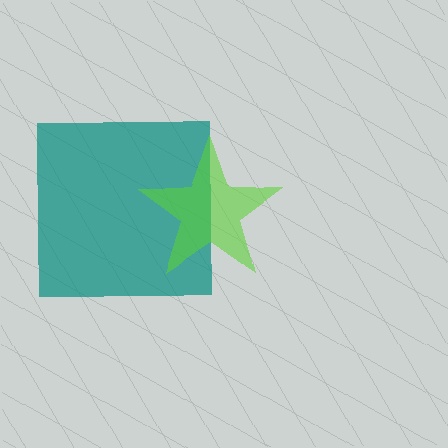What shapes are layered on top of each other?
The layered shapes are: a teal square, a lime star.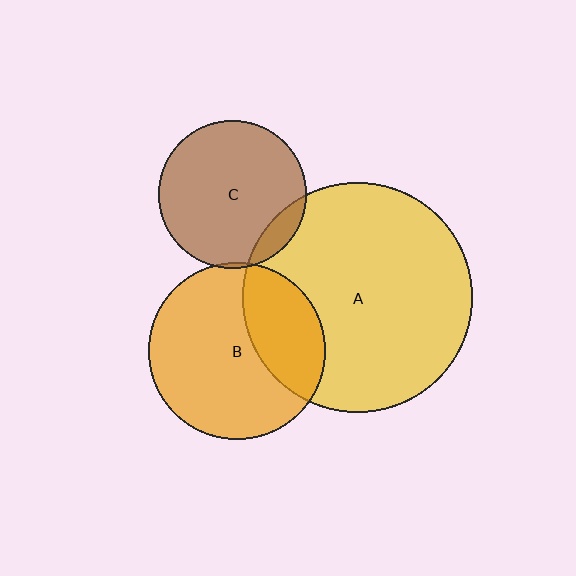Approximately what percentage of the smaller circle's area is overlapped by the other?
Approximately 30%.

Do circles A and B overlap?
Yes.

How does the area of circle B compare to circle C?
Approximately 1.4 times.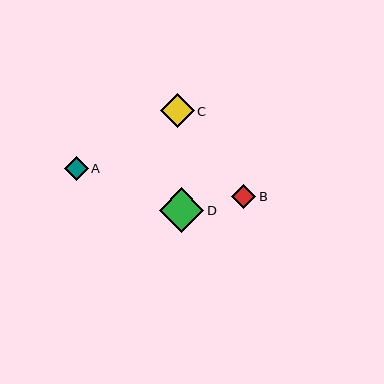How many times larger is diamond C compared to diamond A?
Diamond C is approximately 1.4 times the size of diamond A.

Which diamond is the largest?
Diamond D is the largest with a size of approximately 45 pixels.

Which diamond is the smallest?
Diamond A is the smallest with a size of approximately 24 pixels.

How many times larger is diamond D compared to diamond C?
Diamond D is approximately 1.3 times the size of diamond C.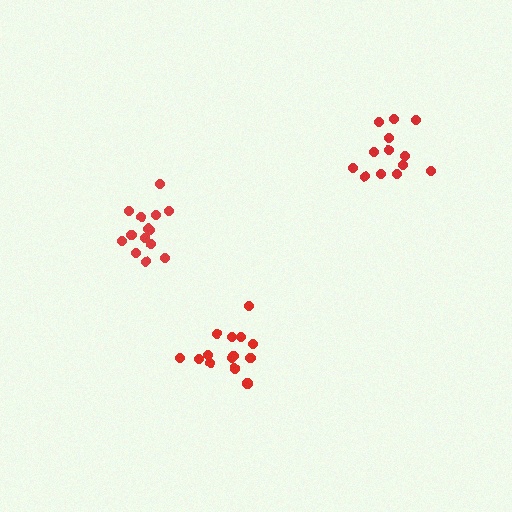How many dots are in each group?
Group 1: 14 dots, Group 2: 14 dots, Group 3: 13 dots (41 total).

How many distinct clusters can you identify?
There are 3 distinct clusters.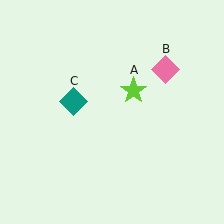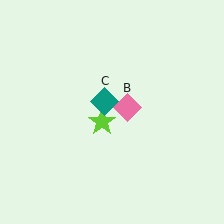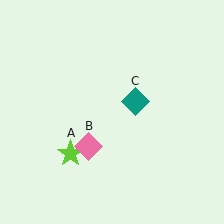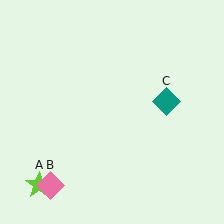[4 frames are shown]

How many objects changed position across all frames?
3 objects changed position: lime star (object A), pink diamond (object B), teal diamond (object C).